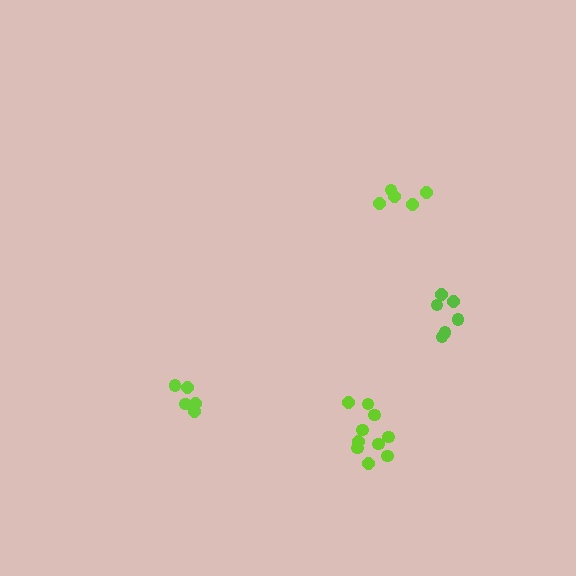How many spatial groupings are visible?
There are 4 spatial groupings.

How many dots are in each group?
Group 1: 5 dots, Group 2: 6 dots, Group 3: 10 dots, Group 4: 5 dots (26 total).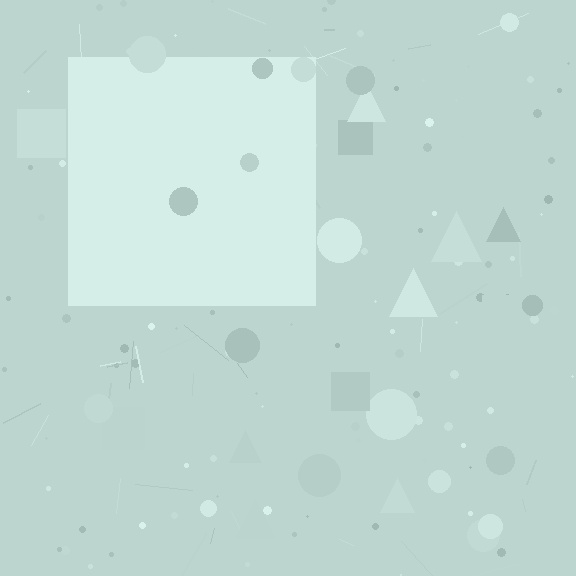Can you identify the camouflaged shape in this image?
The camouflaged shape is a square.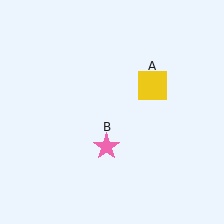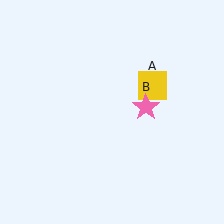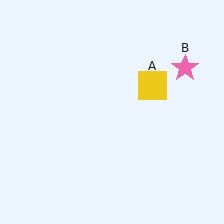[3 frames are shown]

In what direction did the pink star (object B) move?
The pink star (object B) moved up and to the right.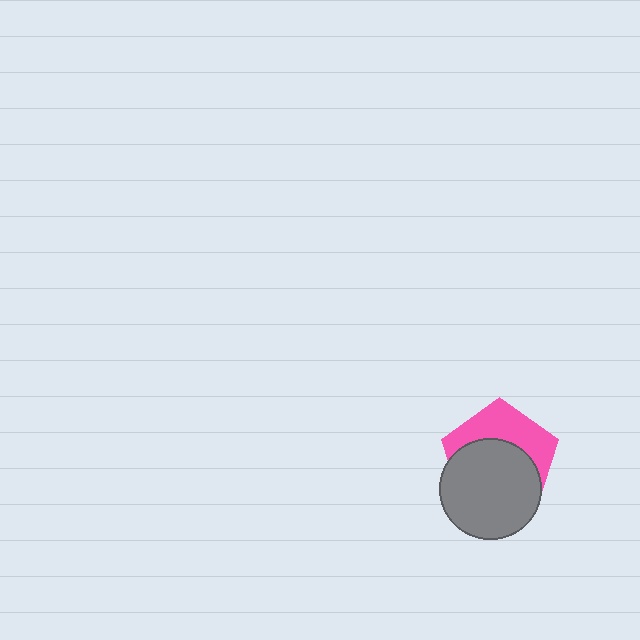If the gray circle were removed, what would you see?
You would see the complete pink pentagon.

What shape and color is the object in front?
The object in front is a gray circle.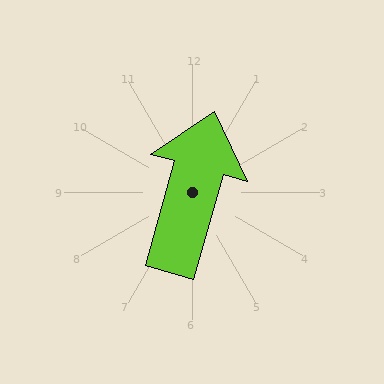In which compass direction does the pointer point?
North.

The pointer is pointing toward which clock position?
Roughly 1 o'clock.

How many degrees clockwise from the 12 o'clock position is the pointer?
Approximately 16 degrees.